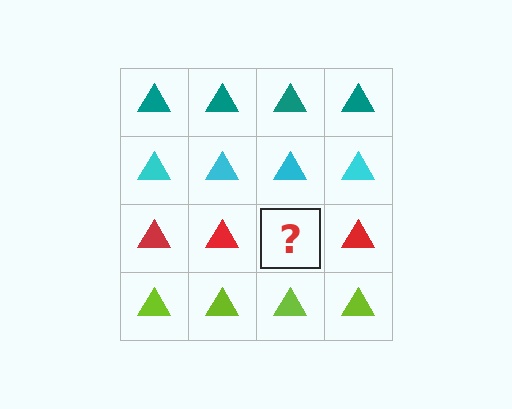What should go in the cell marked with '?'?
The missing cell should contain a red triangle.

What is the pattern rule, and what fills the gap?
The rule is that each row has a consistent color. The gap should be filled with a red triangle.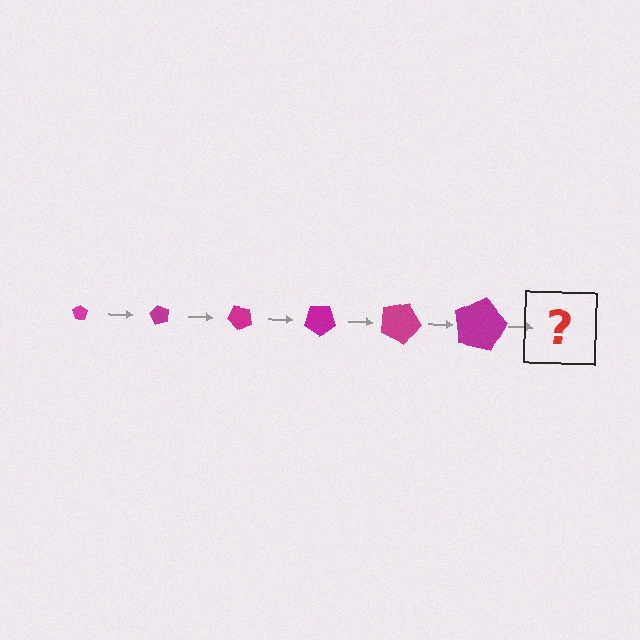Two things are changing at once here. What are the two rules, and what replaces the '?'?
The two rules are that the pentagon grows larger each step and it rotates 60 degrees each step. The '?' should be a pentagon, larger than the previous one and rotated 360 degrees from the start.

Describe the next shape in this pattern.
It should be a pentagon, larger than the previous one and rotated 360 degrees from the start.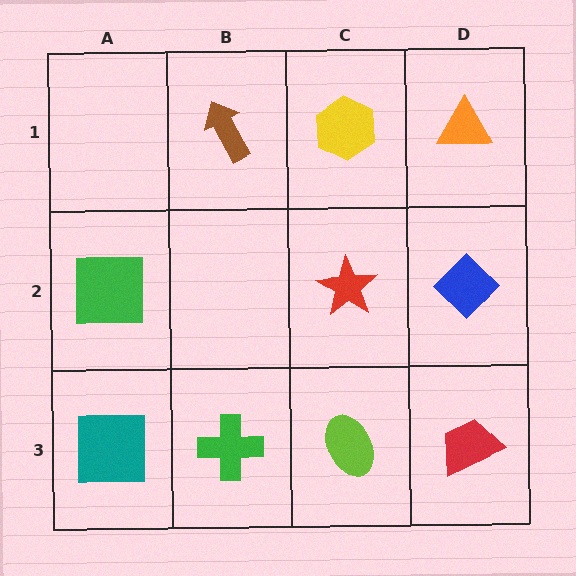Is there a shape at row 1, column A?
No, that cell is empty.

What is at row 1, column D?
An orange triangle.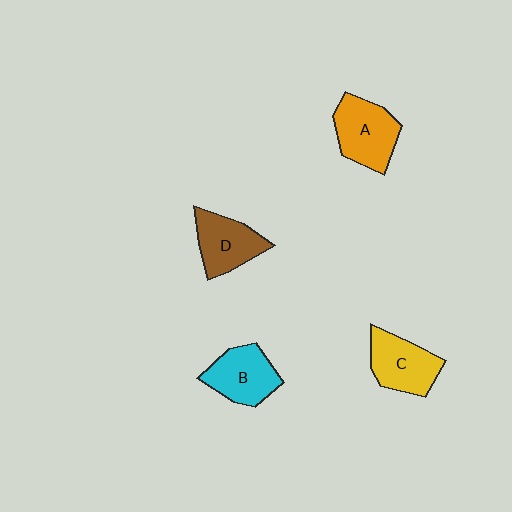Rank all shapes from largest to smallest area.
From largest to smallest: A (orange), C (yellow), B (cyan), D (brown).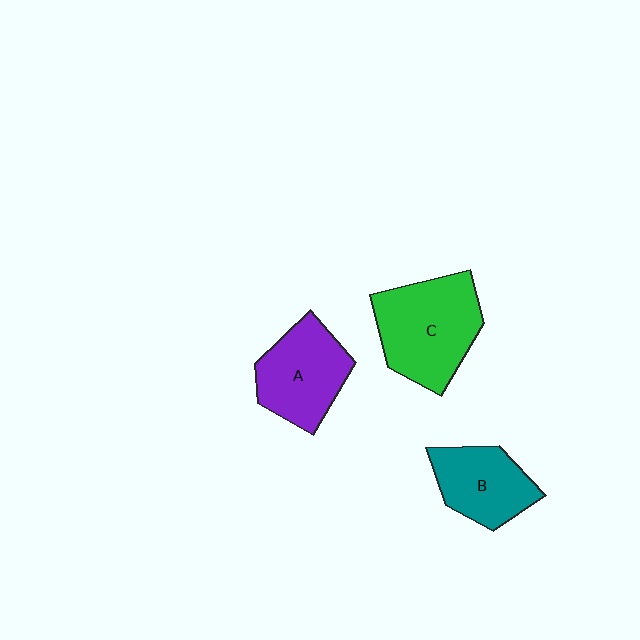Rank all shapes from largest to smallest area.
From largest to smallest: C (green), A (purple), B (teal).